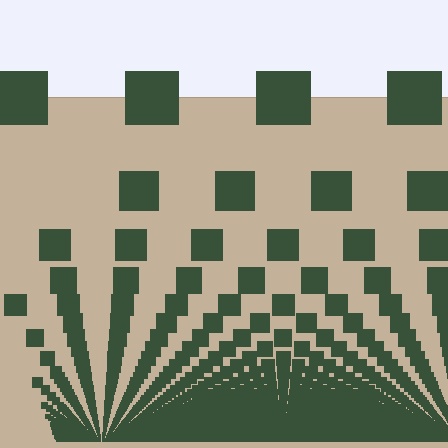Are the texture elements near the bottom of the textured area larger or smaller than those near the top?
Smaller. The gradient is inverted — elements near the bottom are smaller and denser.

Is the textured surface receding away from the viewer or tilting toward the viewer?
The surface appears to tilt toward the viewer. Texture elements get larger and sparser toward the top.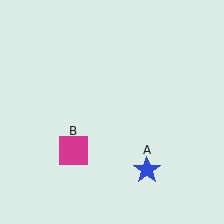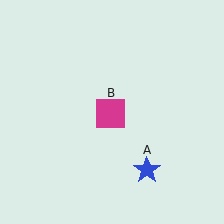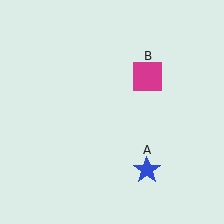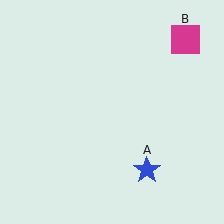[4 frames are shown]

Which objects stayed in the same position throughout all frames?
Blue star (object A) remained stationary.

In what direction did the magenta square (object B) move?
The magenta square (object B) moved up and to the right.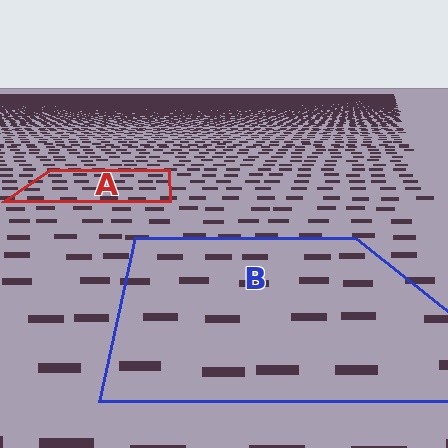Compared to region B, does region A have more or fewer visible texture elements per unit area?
Region A has more texture elements per unit area — they are packed more densely because it is farther away.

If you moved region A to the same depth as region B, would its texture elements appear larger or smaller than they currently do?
They would appear larger. At a closer depth, the same texture elements are projected at a bigger on-screen size.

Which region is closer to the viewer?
Region B is closer. The texture elements there are larger and more spread out.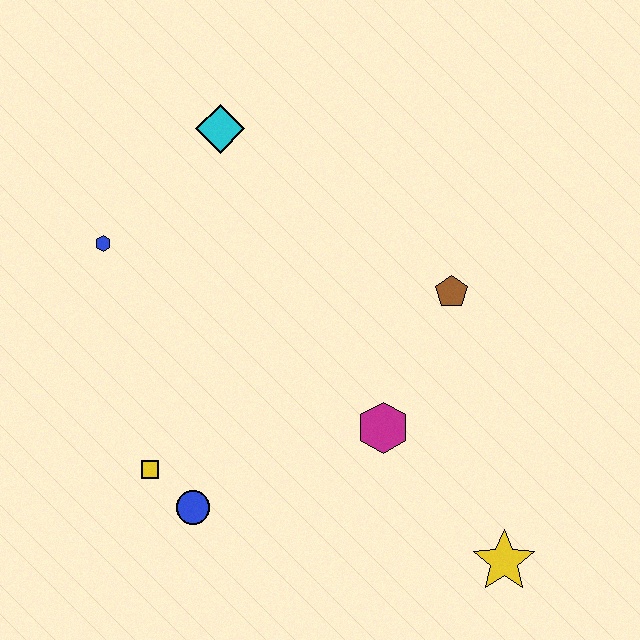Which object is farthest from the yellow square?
The yellow star is farthest from the yellow square.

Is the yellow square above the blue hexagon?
No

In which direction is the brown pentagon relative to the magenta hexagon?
The brown pentagon is above the magenta hexagon.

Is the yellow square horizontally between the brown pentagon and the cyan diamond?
No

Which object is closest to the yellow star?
The magenta hexagon is closest to the yellow star.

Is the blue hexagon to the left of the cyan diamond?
Yes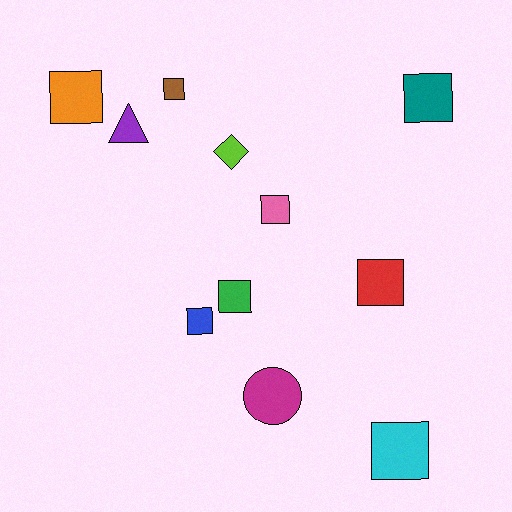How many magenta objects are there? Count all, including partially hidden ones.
There is 1 magenta object.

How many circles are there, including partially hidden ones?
There is 1 circle.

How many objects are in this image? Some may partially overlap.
There are 11 objects.